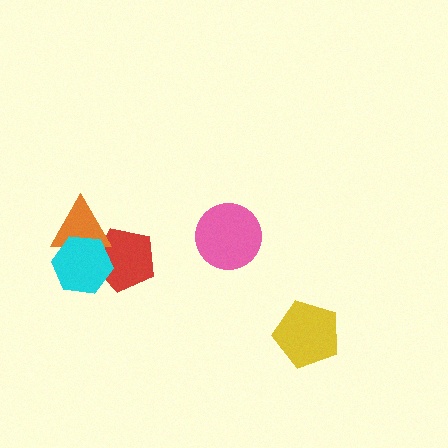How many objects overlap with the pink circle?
0 objects overlap with the pink circle.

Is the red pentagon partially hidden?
Yes, it is partially covered by another shape.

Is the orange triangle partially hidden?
Yes, it is partially covered by another shape.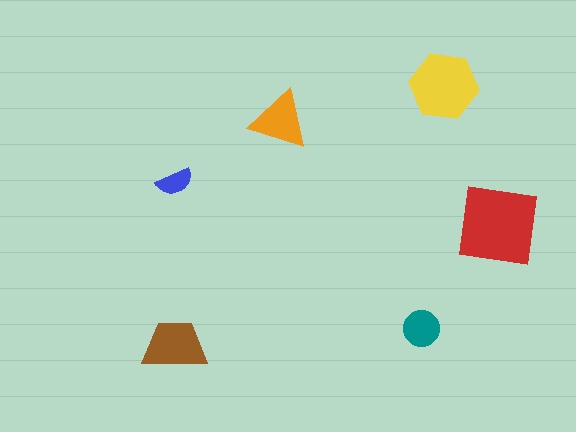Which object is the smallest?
The blue semicircle.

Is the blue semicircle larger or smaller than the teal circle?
Smaller.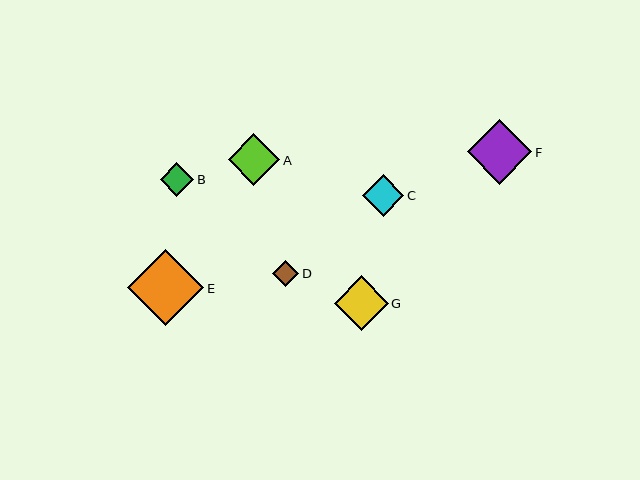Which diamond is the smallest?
Diamond D is the smallest with a size of approximately 26 pixels.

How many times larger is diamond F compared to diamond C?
Diamond F is approximately 1.6 times the size of diamond C.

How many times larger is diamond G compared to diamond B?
Diamond G is approximately 1.6 times the size of diamond B.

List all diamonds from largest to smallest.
From largest to smallest: E, F, G, A, C, B, D.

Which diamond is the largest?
Diamond E is the largest with a size of approximately 76 pixels.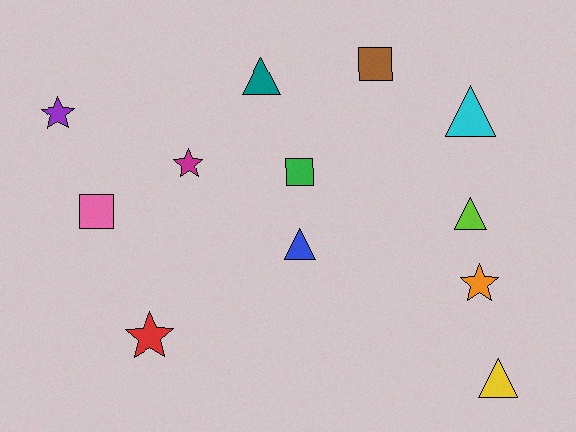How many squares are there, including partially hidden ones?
There are 3 squares.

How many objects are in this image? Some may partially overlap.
There are 12 objects.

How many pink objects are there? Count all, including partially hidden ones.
There is 1 pink object.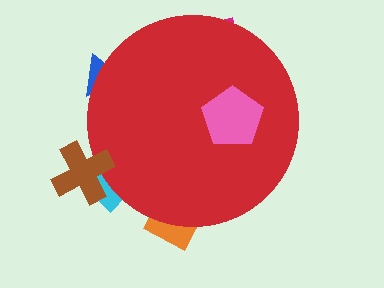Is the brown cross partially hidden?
No, the brown cross is fully visible.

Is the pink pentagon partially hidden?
No, the pink pentagon is fully visible.